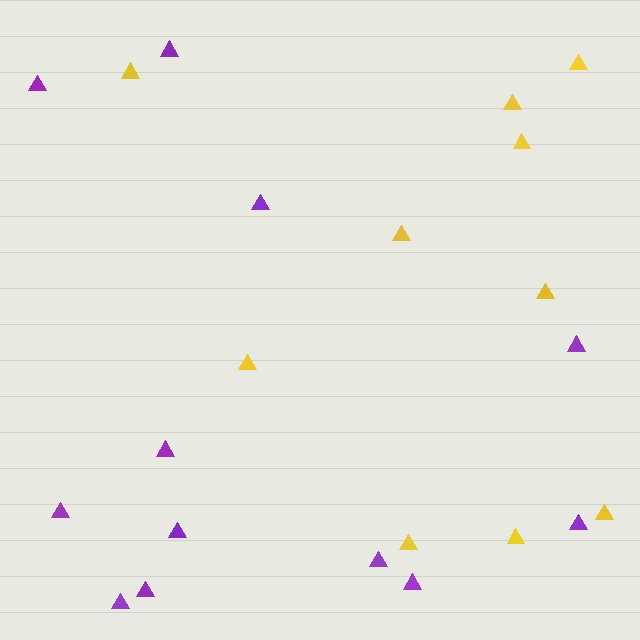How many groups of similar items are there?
There are 2 groups: one group of purple triangles (12) and one group of yellow triangles (10).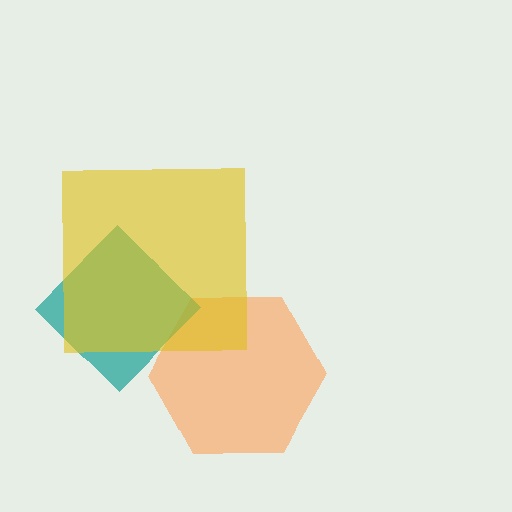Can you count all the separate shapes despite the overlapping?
Yes, there are 3 separate shapes.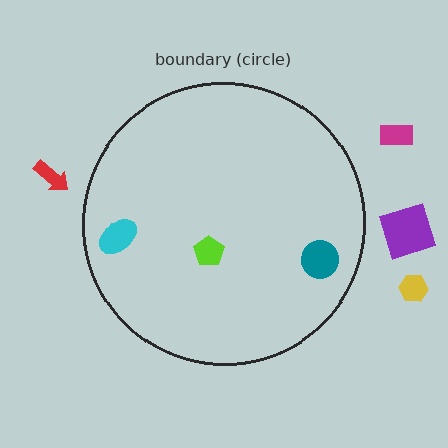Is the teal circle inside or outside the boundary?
Inside.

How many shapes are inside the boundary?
3 inside, 4 outside.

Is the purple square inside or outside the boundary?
Outside.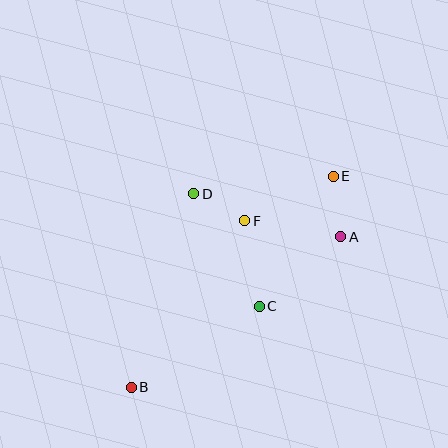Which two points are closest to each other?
Points D and F are closest to each other.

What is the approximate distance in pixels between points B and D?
The distance between B and D is approximately 203 pixels.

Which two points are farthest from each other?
Points B and E are farthest from each other.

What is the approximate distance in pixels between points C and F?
The distance between C and F is approximately 86 pixels.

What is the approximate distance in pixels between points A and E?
The distance between A and E is approximately 61 pixels.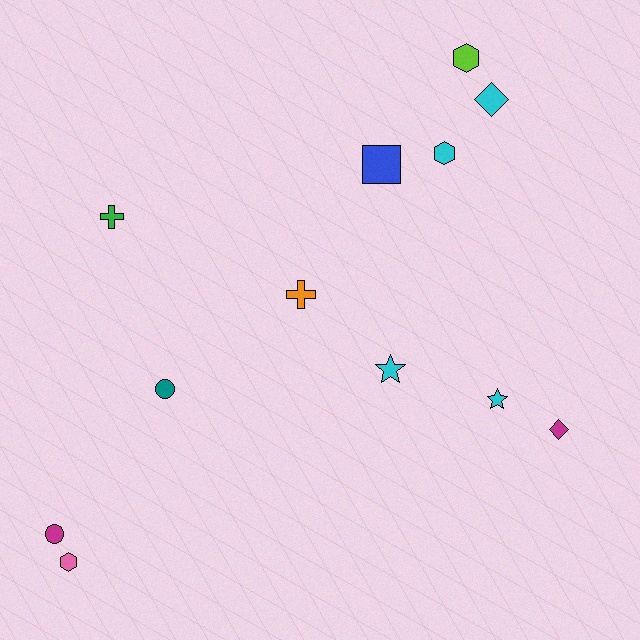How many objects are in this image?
There are 12 objects.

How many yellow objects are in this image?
There are no yellow objects.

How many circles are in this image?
There are 2 circles.